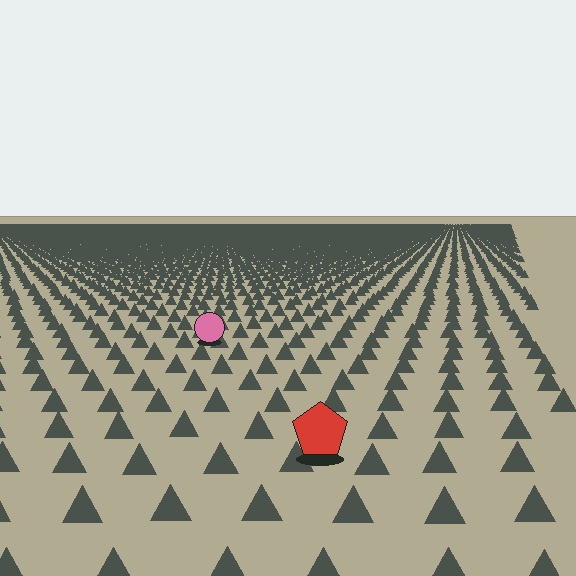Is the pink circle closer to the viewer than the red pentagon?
No. The red pentagon is closer — you can tell from the texture gradient: the ground texture is coarser near it.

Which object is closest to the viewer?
The red pentagon is closest. The texture marks near it are larger and more spread out.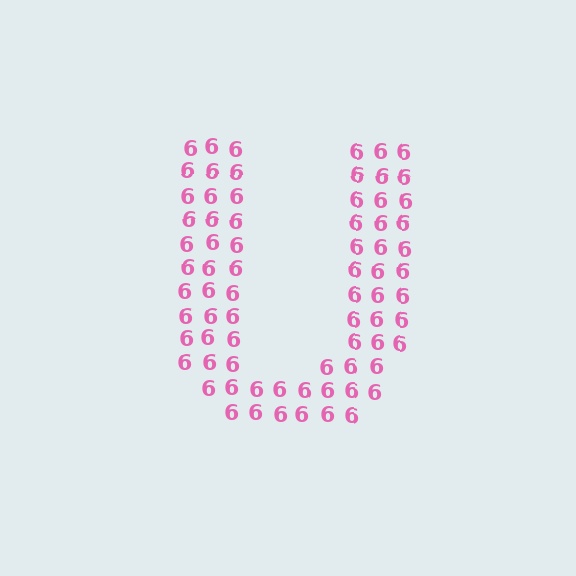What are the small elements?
The small elements are digit 6's.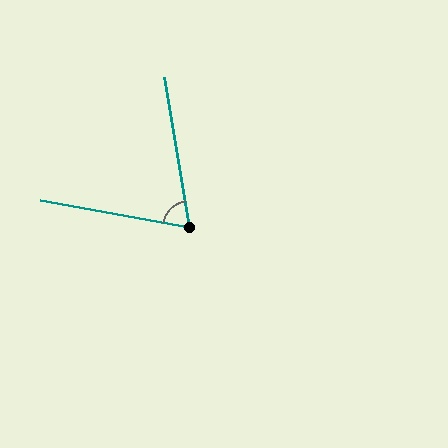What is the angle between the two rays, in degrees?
Approximately 70 degrees.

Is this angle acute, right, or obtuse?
It is acute.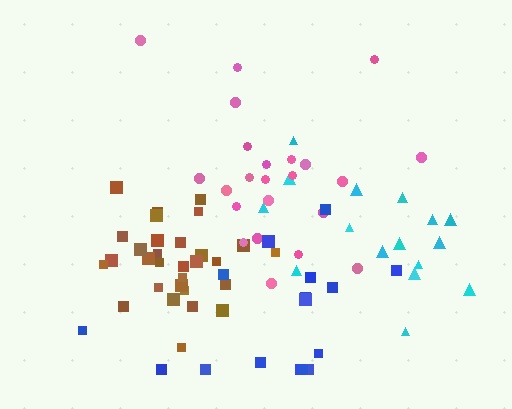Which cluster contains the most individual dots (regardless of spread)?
Brown (30).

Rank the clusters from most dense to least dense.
brown, pink, cyan, blue.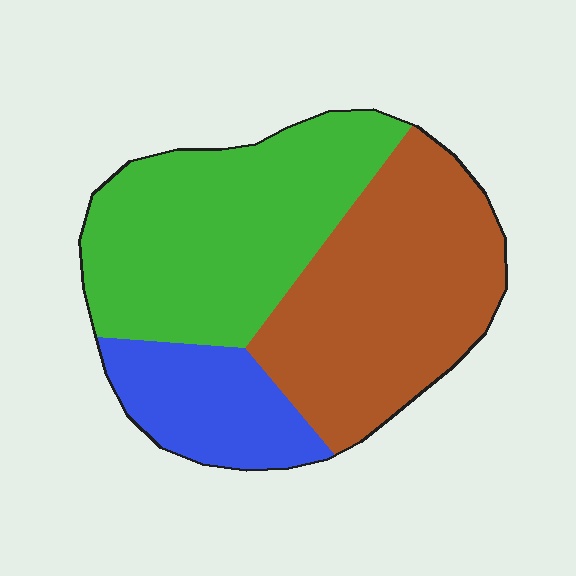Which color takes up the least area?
Blue, at roughly 15%.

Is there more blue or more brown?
Brown.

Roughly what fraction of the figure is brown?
Brown covers about 40% of the figure.